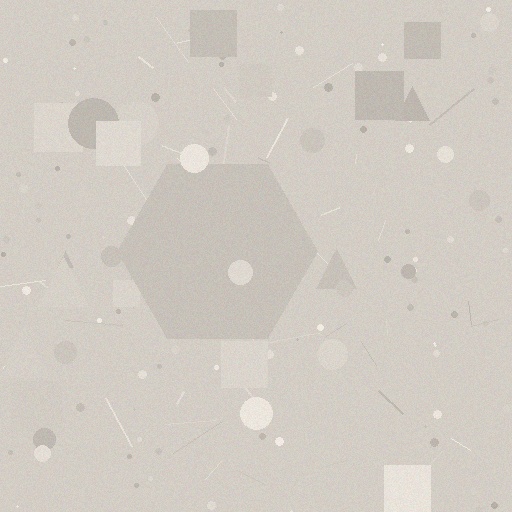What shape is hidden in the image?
A hexagon is hidden in the image.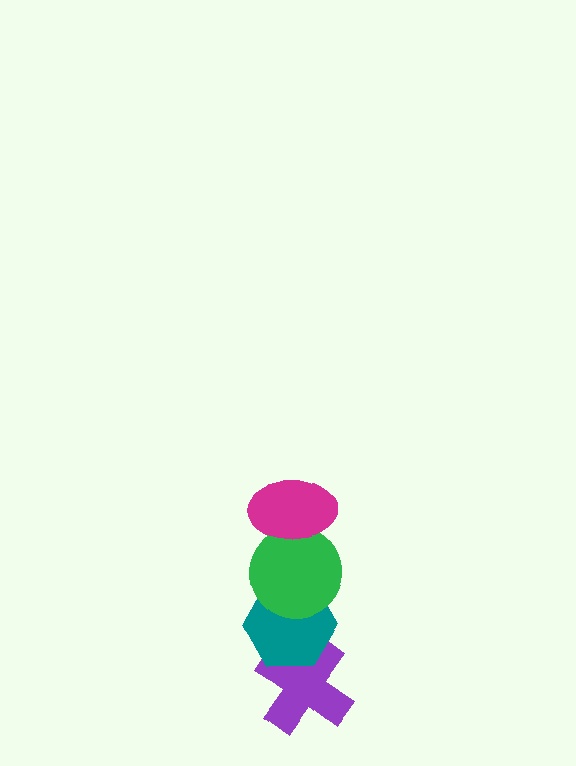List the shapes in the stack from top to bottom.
From top to bottom: the magenta ellipse, the green circle, the teal hexagon, the purple cross.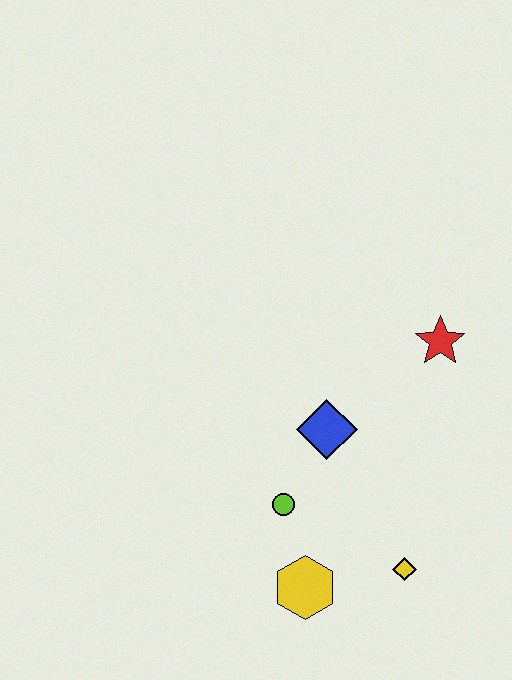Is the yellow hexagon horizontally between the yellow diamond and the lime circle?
Yes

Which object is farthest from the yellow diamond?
The red star is farthest from the yellow diamond.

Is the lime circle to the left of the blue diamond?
Yes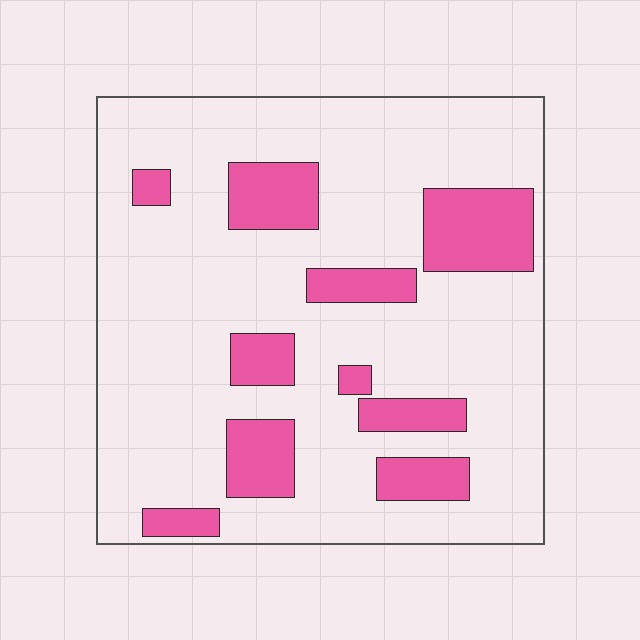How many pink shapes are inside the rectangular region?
10.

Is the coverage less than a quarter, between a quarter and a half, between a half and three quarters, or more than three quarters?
Less than a quarter.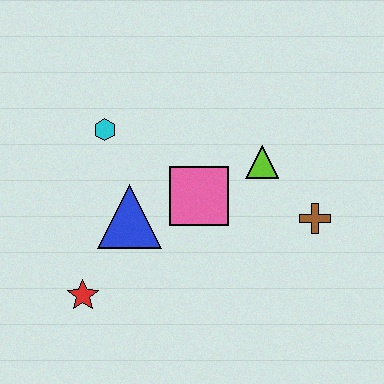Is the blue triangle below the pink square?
Yes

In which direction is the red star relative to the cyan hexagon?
The red star is below the cyan hexagon.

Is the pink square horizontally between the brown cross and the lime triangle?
No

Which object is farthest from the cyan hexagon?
The brown cross is farthest from the cyan hexagon.